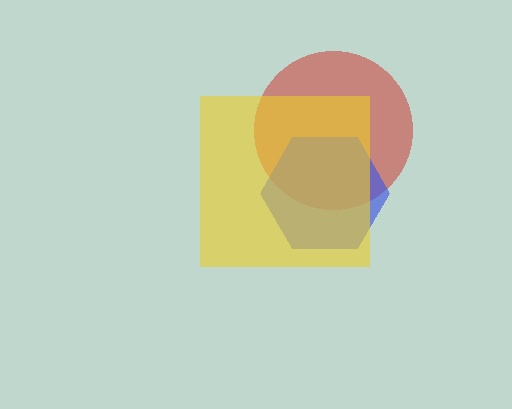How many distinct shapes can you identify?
There are 3 distinct shapes: a red circle, a blue hexagon, a yellow square.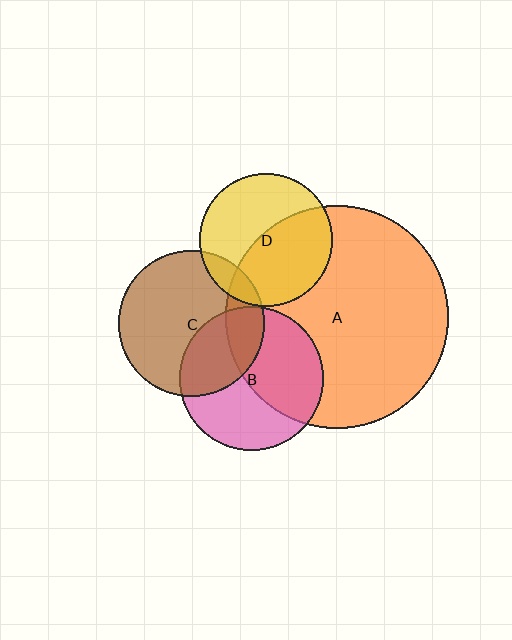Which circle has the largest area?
Circle A (orange).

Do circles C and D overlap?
Yes.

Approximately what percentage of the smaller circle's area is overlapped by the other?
Approximately 10%.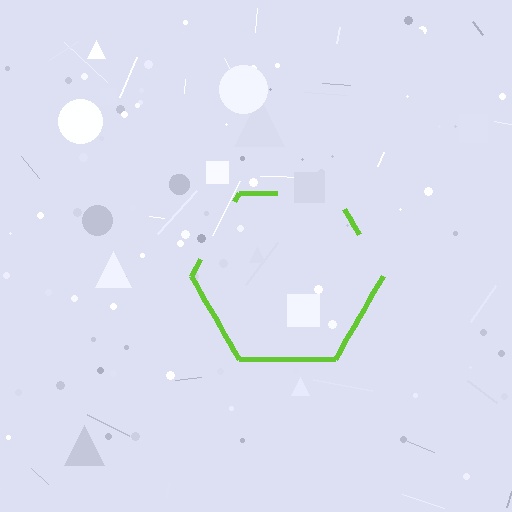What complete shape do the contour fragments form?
The contour fragments form a hexagon.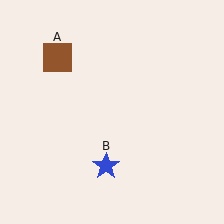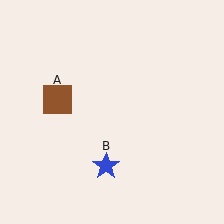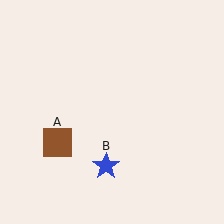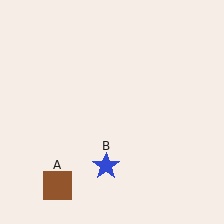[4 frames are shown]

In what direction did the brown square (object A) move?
The brown square (object A) moved down.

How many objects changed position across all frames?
1 object changed position: brown square (object A).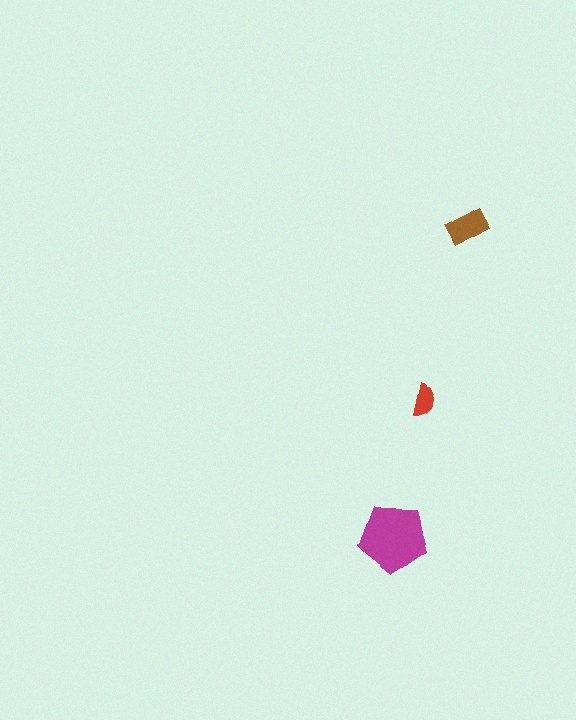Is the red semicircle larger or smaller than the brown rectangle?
Smaller.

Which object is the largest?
The magenta pentagon.